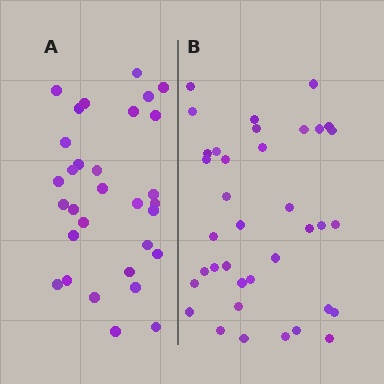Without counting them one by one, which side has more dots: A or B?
Region B (the right region) has more dots.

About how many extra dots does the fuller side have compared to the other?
Region B has about 6 more dots than region A.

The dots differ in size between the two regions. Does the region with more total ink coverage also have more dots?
No. Region A has more total ink coverage because its dots are larger, but region B actually contains more individual dots. Total area can be misleading — the number of items is what matters here.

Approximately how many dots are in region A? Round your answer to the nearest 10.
About 30 dots. (The exact count is 31, which rounds to 30.)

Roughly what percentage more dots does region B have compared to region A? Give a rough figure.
About 20% more.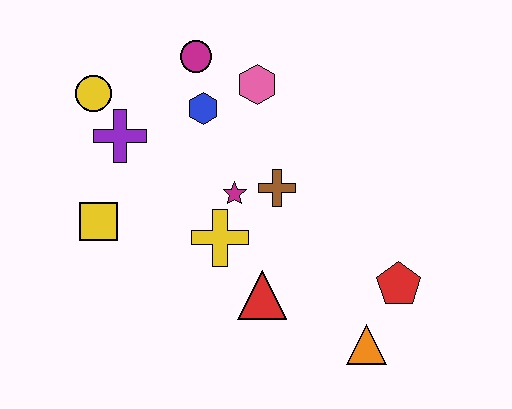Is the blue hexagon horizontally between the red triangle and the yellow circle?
Yes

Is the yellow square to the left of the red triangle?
Yes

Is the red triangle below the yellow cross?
Yes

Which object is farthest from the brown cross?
The yellow circle is farthest from the brown cross.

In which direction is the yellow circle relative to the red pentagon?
The yellow circle is to the left of the red pentagon.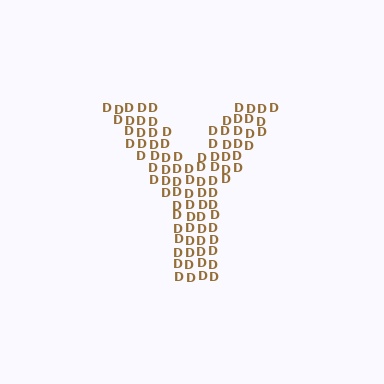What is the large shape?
The large shape is the letter Y.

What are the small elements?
The small elements are letter D's.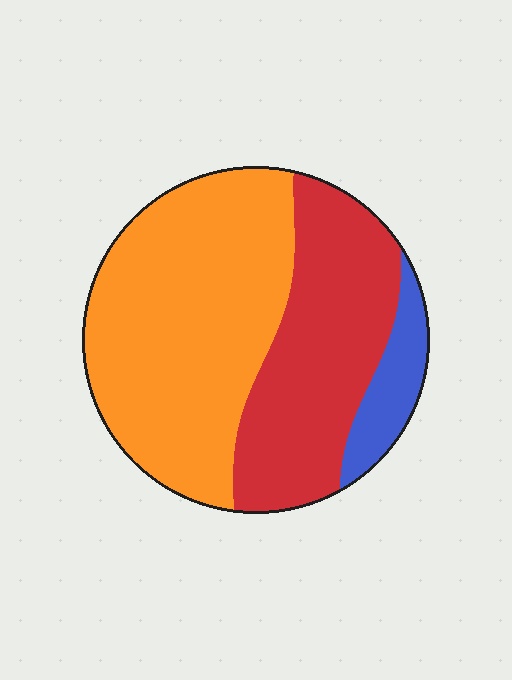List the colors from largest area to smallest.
From largest to smallest: orange, red, blue.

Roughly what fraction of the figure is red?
Red takes up between a third and a half of the figure.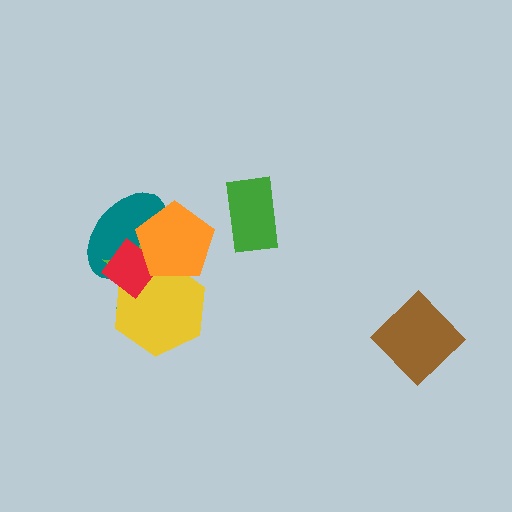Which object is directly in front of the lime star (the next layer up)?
The yellow hexagon is directly in front of the lime star.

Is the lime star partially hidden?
Yes, it is partially covered by another shape.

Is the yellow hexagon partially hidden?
Yes, it is partially covered by another shape.